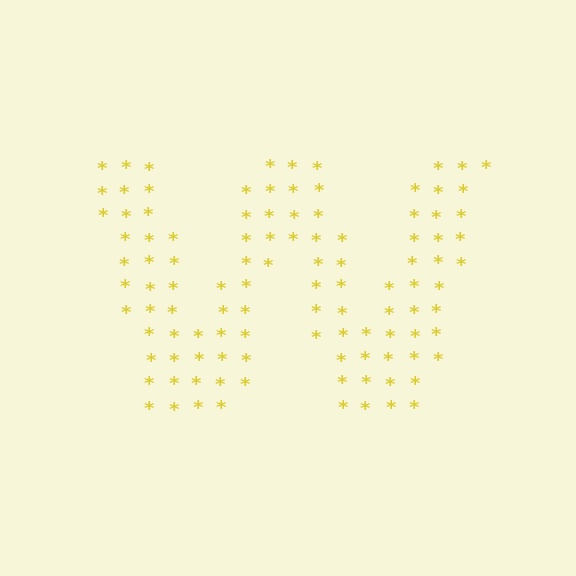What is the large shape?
The large shape is the letter W.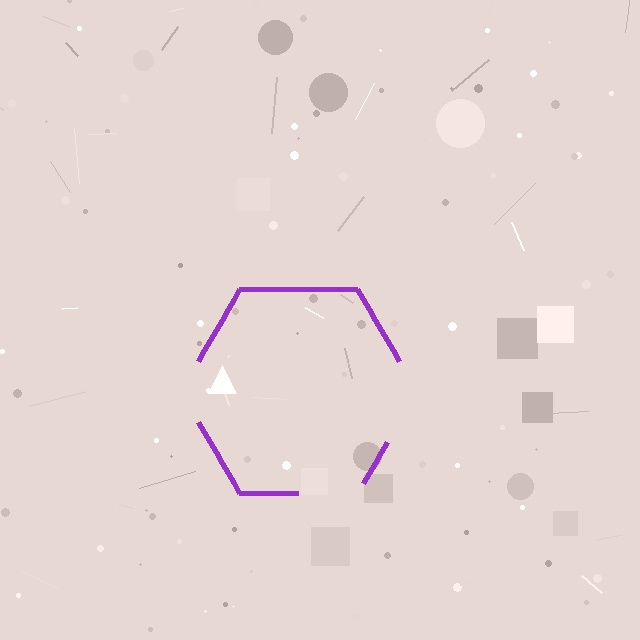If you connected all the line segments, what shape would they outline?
They would outline a hexagon.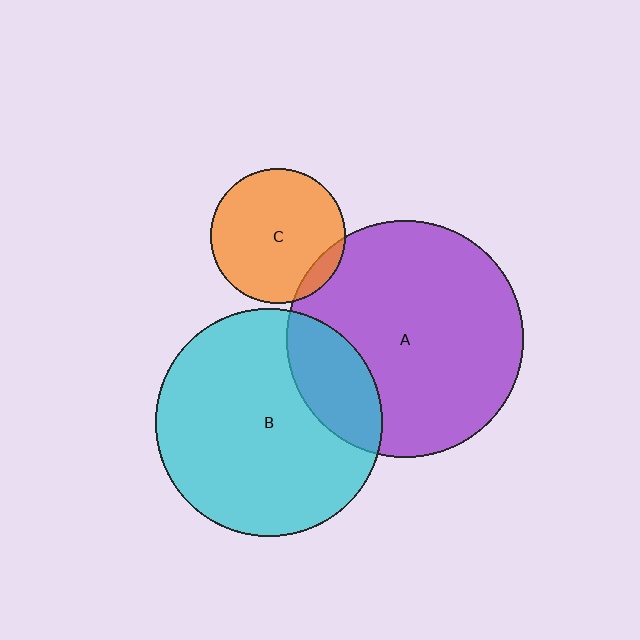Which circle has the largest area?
Circle A (purple).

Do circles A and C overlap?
Yes.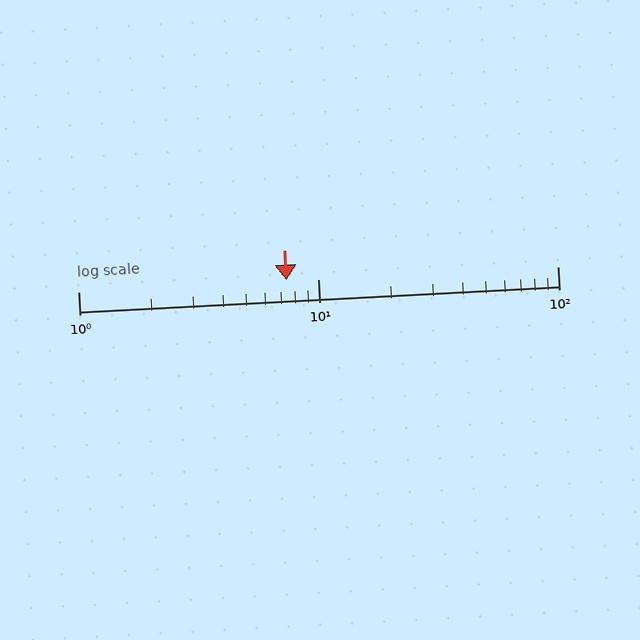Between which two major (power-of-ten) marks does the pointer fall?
The pointer is between 1 and 10.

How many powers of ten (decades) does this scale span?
The scale spans 2 decades, from 1 to 100.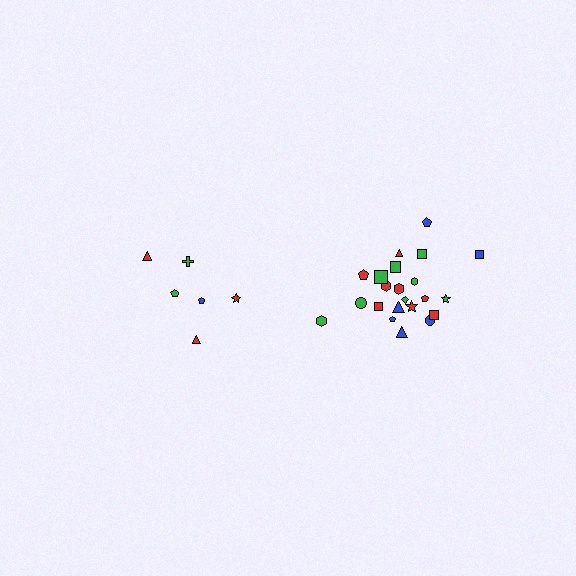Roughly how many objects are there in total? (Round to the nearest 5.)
Roughly 30 objects in total.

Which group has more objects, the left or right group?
The right group.